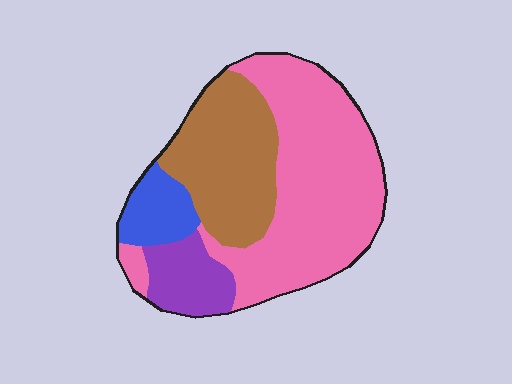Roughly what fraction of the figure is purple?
Purple takes up about one tenth (1/10) of the figure.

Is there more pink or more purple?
Pink.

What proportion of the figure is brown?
Brown takes up about one quarter (1/4) of the figure.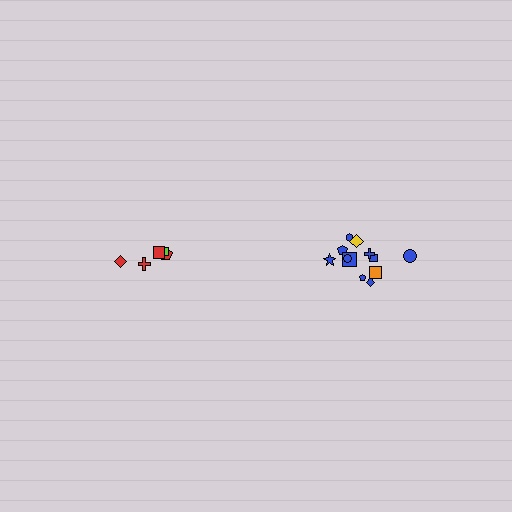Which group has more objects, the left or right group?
The right group.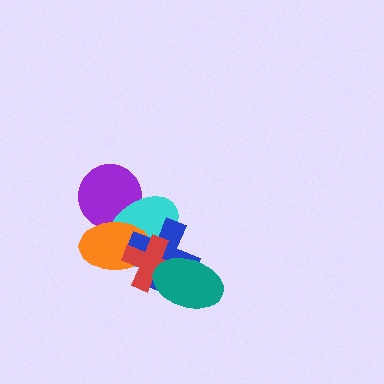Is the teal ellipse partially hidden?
No, no other shape covers it.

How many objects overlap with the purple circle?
2 objects overlap with the purple circle.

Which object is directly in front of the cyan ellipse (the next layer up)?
The orange ellipse is directly in front of the cyan ellipse.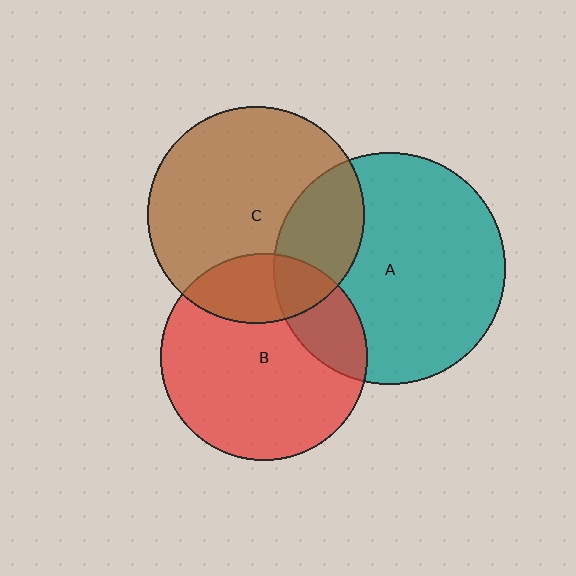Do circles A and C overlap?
Yes.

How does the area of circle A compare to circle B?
Approximately 1.3 times.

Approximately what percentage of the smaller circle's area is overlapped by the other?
Approximately 25%.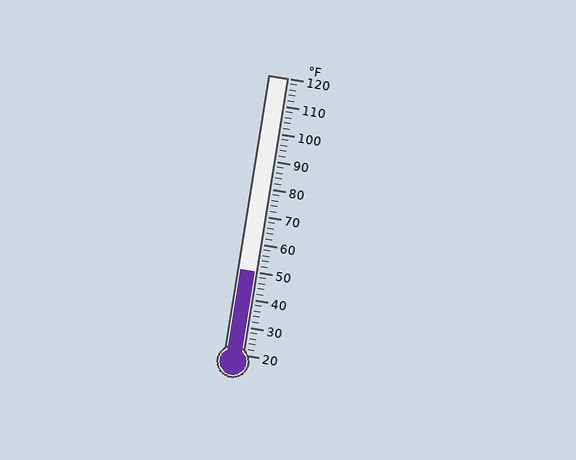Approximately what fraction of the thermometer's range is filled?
The thermometer is filled to approximately 30% of its range.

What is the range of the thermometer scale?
The thermometer scale ranges from 20°F to 120°F.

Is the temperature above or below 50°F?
The temperature is at 50°F.